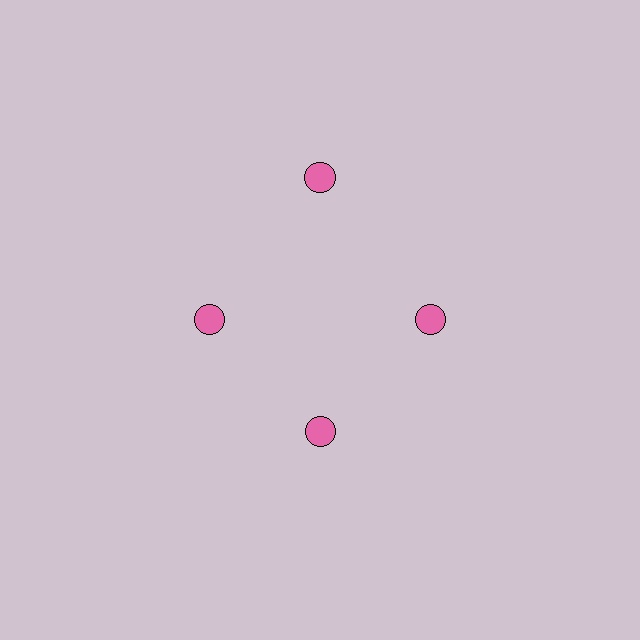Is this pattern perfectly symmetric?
No. The 4 pink circles are arranged in a ring, but one element near the 12 o'clock position is pushed outward from the center, breaking the 4-fold rotational symmetry.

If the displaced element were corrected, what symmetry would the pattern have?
It would have 4-fold rotational symmetry — the pattern would map onto itself every 90 degrees.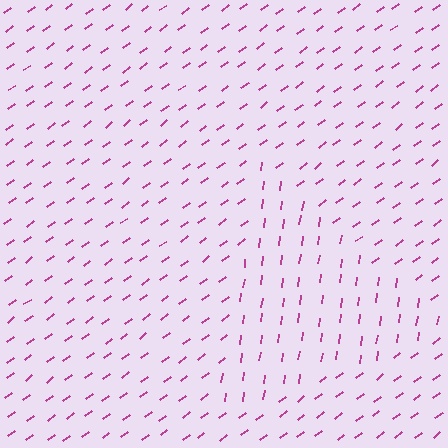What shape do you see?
I see a triangle.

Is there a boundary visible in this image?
Yes, there is a texture boundary formed by a change in line orientation.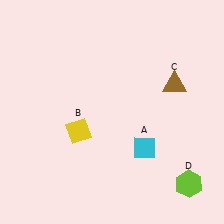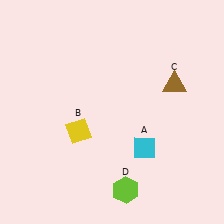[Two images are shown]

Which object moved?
The lime hexagon (D) moved left.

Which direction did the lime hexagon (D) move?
The lime hexagon (D) moved left.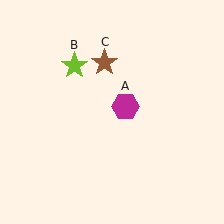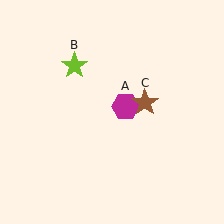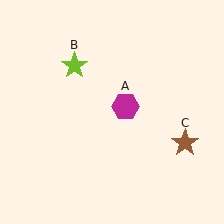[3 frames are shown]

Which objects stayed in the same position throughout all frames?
Magenta hexagon (object A) and lime star (object B) remained stationary.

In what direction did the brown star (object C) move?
The brown star (object C) moved down and to the right.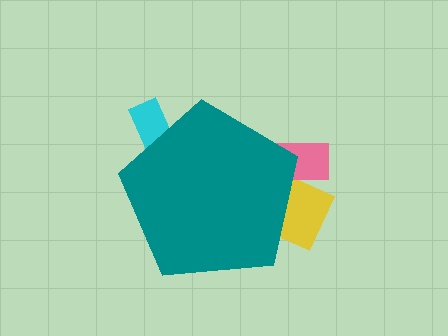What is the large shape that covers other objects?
A teal pentagon.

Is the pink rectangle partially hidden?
Yes, the pink rectangle is partially hidden behind the teal pentagon.